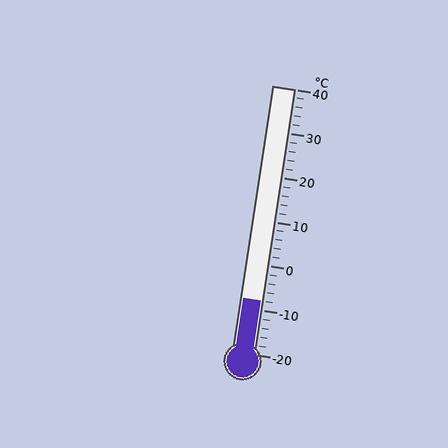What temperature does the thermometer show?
The thermometer shows approximately -8°C.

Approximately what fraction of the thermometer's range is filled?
The thermometer is filled to approximately 20% of its range.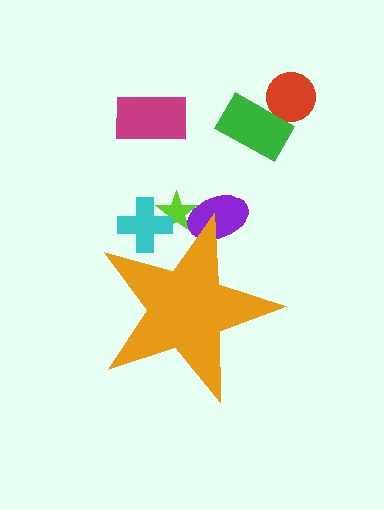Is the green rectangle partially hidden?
No, the green rectangle is fully visible.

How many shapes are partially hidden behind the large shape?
3 shapes are partially hidden.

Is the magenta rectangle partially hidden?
No, the magenta rectangle is fully visible.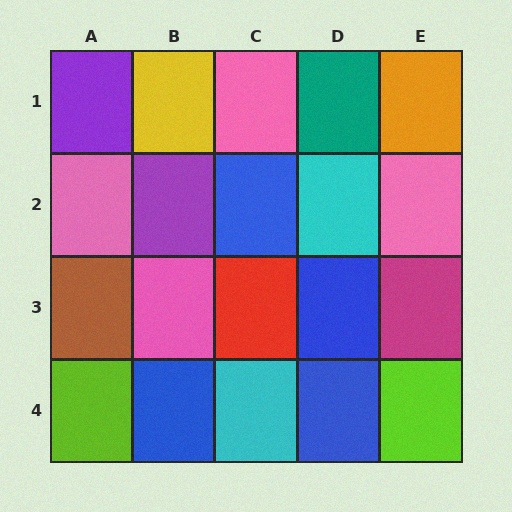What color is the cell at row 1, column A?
Purple.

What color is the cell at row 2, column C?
Blue.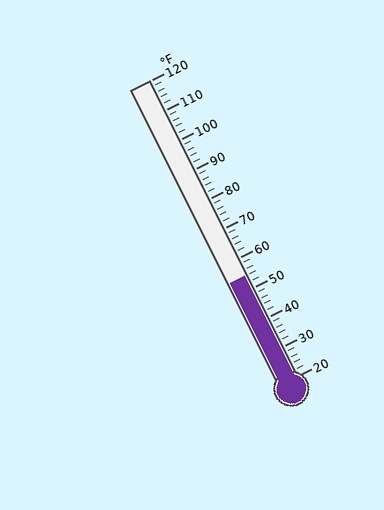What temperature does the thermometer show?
The thermometer shows approximately 54°F.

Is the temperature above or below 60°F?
The temperature is below 60°F.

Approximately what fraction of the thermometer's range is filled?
The thermometer is filled to approximately 35% of its range.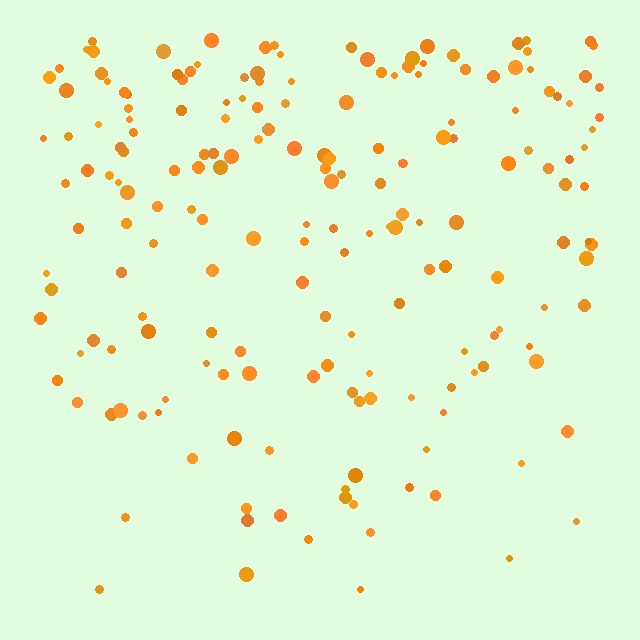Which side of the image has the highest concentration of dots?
The top.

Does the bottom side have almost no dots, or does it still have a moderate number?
Still a moderate number, just noticeably fewer than the top.